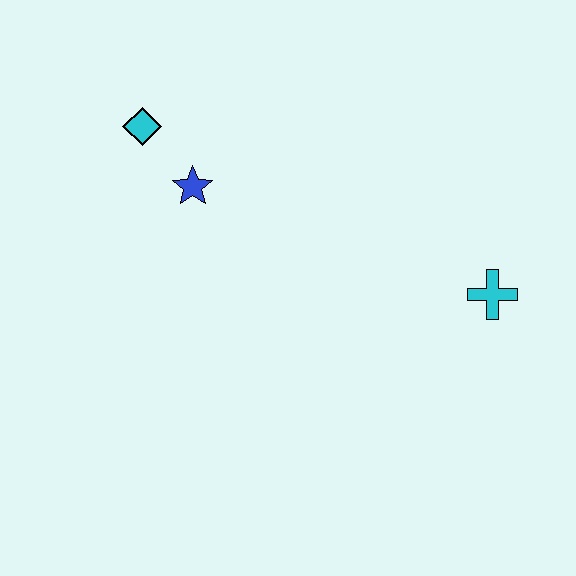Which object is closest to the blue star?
The cyan diamond is closest to the blue star.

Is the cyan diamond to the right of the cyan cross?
No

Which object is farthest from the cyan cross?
The cyan diamond is farthest from the cyan cross.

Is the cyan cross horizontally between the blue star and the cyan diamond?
No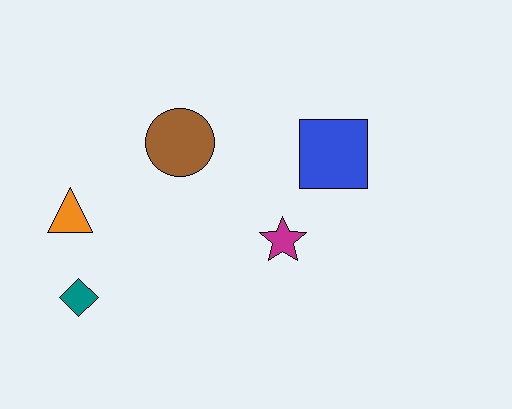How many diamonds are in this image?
There is 1 diamond.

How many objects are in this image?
There are 5 objects.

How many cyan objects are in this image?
There are no cyan objects.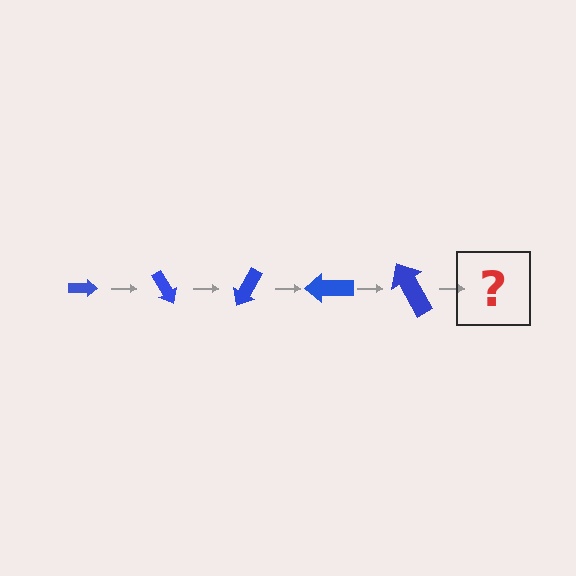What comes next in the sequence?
The next element should be an arrow, larger than the previous one and rotated 300 degrees from the start.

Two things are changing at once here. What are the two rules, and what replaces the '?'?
The two rules are that the arrow grows larger each step and it rotates 60 degrees each step. The '?' should be an arrow, larger than the previous one and rotated 300 degrees from the start.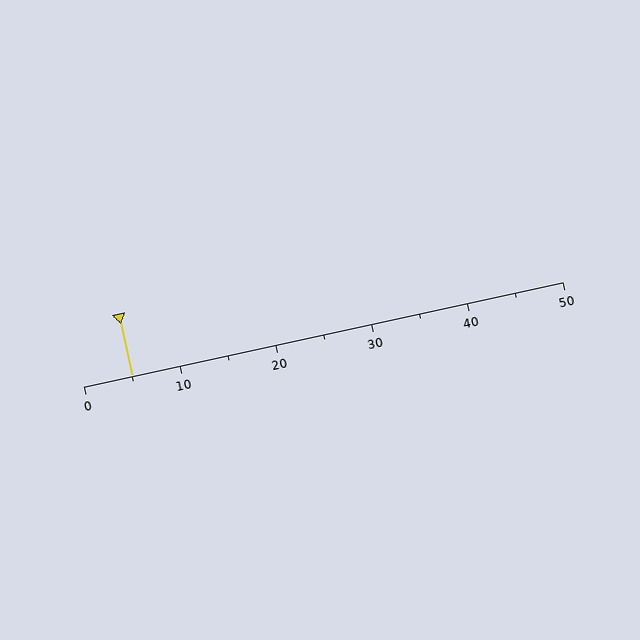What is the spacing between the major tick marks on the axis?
The major ticks are spaced 10 apart.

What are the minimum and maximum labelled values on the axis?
The axis runs from 0 to 50.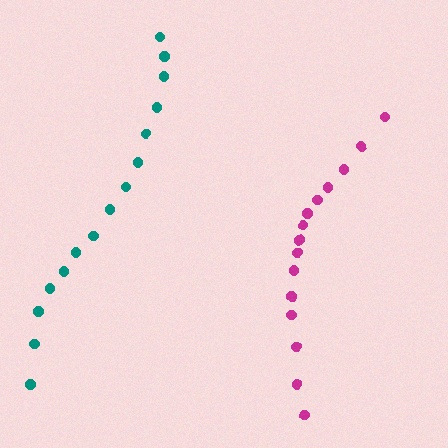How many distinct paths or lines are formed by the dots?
There are 2 distinct paths.